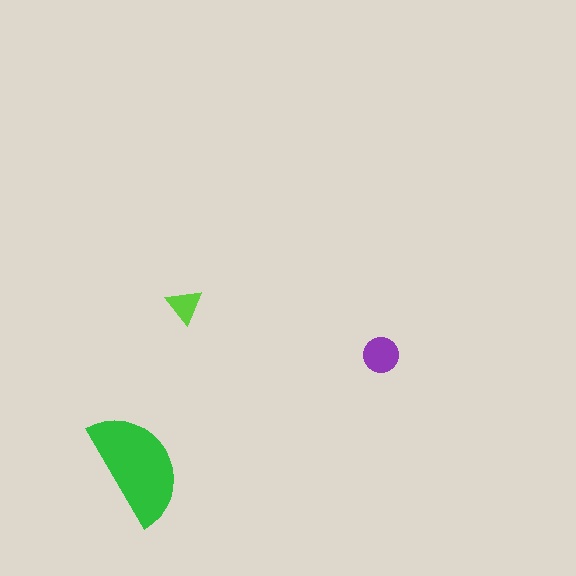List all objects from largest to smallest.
The green semicircle, the purple circle, the lime triangle.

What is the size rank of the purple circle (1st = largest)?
2nd.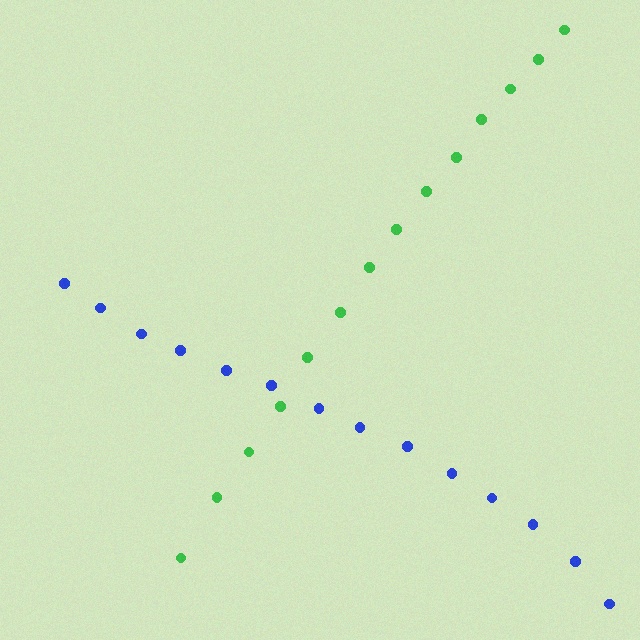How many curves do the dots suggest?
There are 2 distinct paths.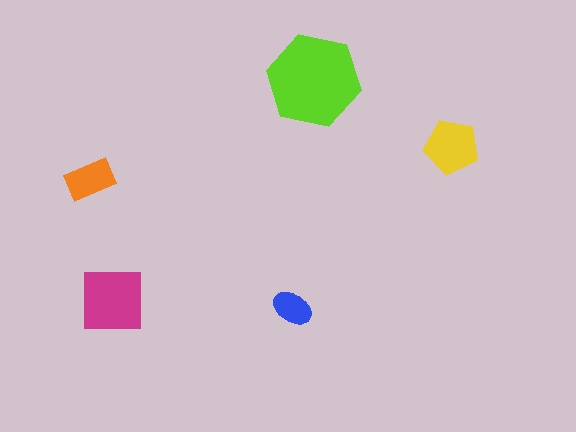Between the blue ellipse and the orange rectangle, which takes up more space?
The orange rectangle.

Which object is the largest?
The lime hexagon.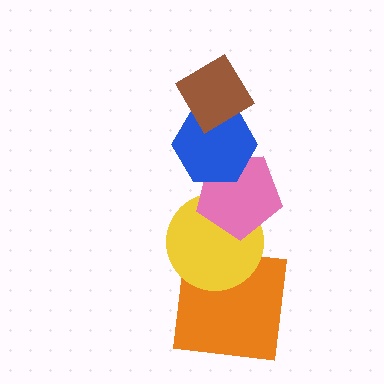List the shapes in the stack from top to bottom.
From top to bottom: the brown diamond, the blue hexagon, the pink pentagon, the yellow circle, the orange square.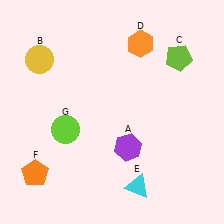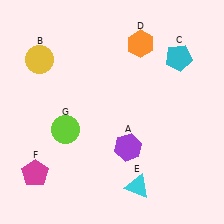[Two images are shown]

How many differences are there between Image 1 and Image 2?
There are 2 differences between the two images.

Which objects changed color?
C changed from lime to cyan. F changed from orange to magenta.